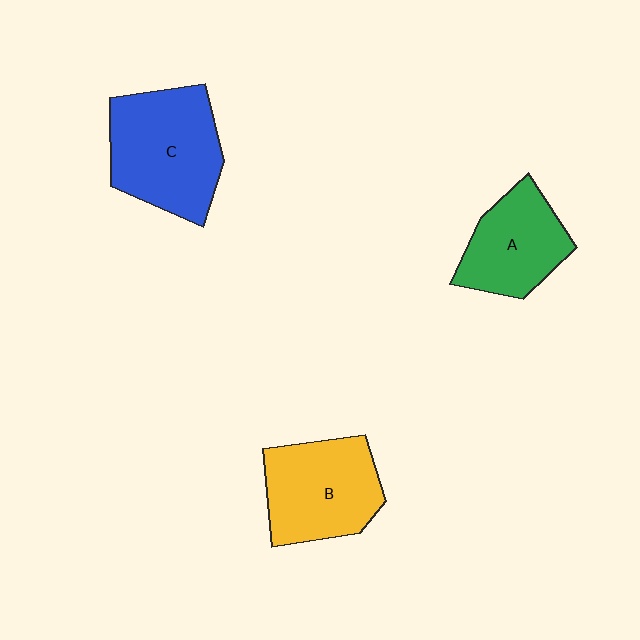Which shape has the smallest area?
Shape A (green).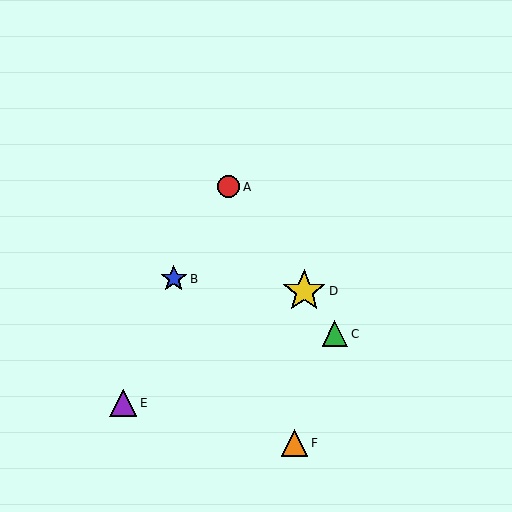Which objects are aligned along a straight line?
Objects A, C, D are aligned along a straight line.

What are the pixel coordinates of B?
Object B is at (174, 279).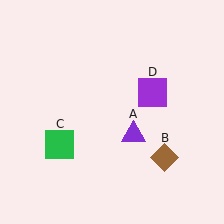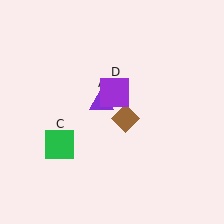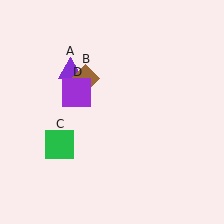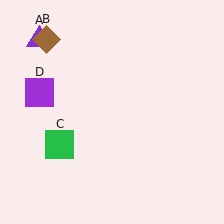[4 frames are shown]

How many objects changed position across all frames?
3 objects changed position: purple triangle (object A), brown diamond (object B), purple square (object D).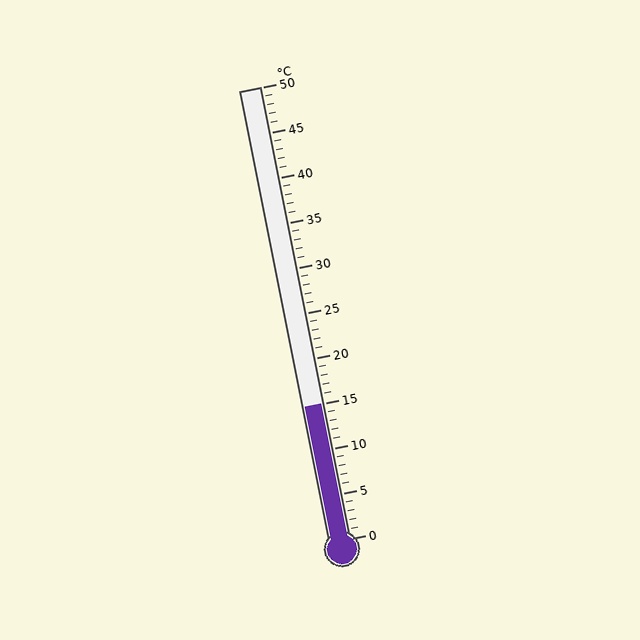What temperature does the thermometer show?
The thermometer shows approximately 15°C.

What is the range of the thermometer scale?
The thermometer scale ranges from 0°C to 50°C.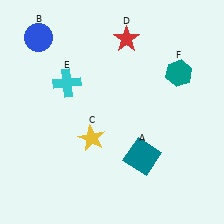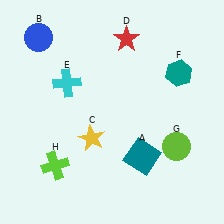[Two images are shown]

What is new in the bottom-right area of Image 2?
A lime circle (G) was added in the bottom-right area of Image 2.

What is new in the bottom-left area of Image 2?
A lime cross (H) was added in the bottom-left area of Image 2.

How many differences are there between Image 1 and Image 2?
There are 2 differences between the two images.